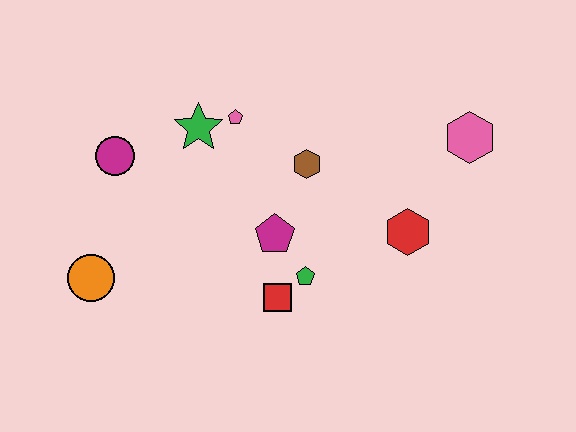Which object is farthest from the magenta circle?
The pink hexagon is farthest from the magenta circle.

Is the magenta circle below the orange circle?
No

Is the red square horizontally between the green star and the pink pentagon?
No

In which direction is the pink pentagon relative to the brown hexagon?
The pink pentagon is to the left of the brown hexagon.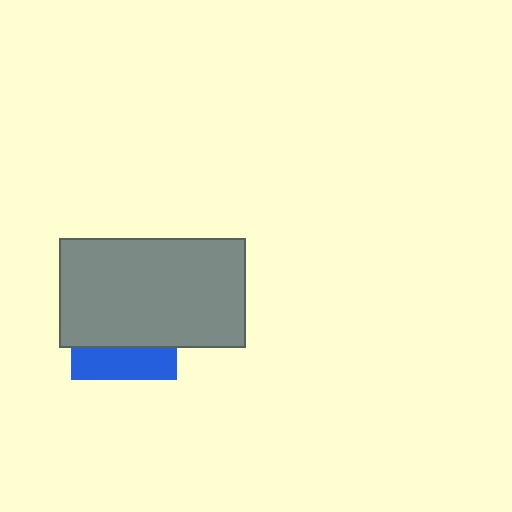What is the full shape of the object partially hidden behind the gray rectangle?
The partially hidden object is a blue square.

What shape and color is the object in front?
The object in front is a gray rectangle.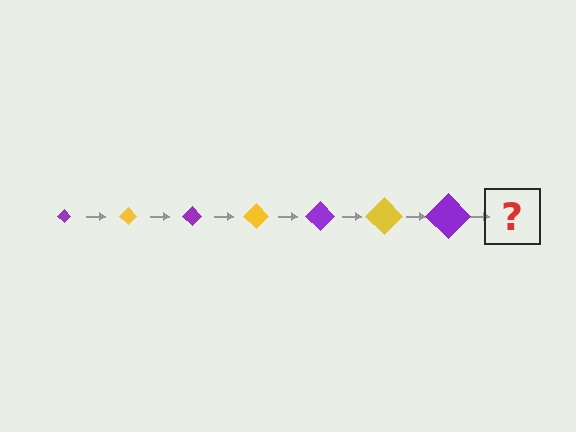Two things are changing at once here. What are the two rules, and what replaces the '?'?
The two rules are that the diamond grows larger each step and the color cycles through purple and yellow. The '?' should be a yellow diamond, larger than the previous one.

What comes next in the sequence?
The next element should be a yellow diamond, larger than the previous one.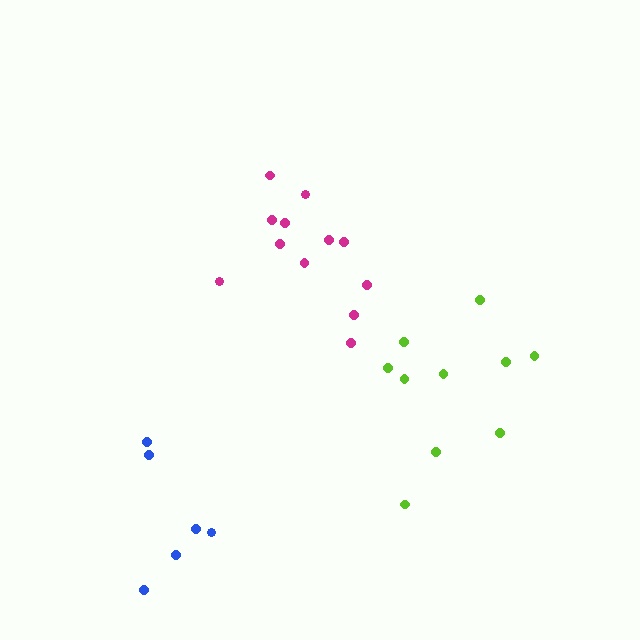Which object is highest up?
The magenta cluster is topmost.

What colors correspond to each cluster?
The clusters are colored: magenta, blue, lime.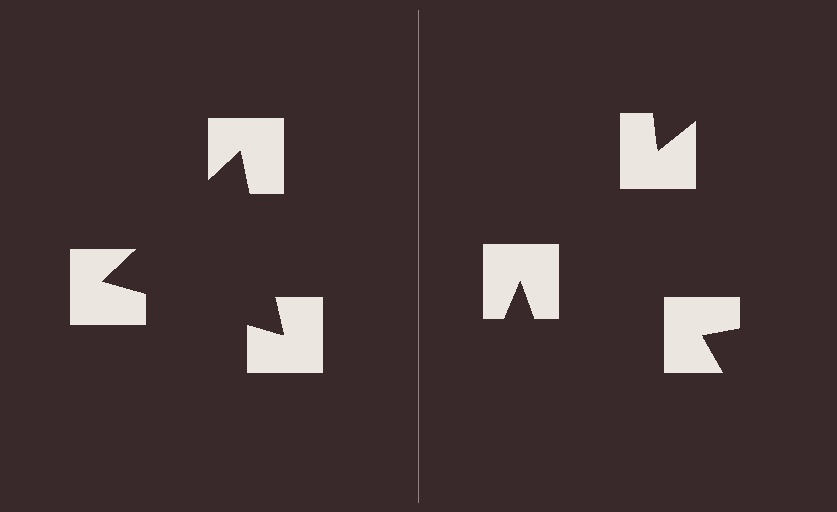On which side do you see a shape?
An illusory triangle appears on the left side. On the right side the wedge cuts are rotated, so no coherent shape forms.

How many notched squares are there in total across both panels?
6 — 3 on each side.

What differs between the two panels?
The notched squares are positioned identically on both sides; only the wedge orientations differ. On the left they align to a triangle; on the right they are misaligned.